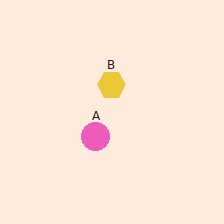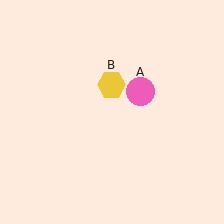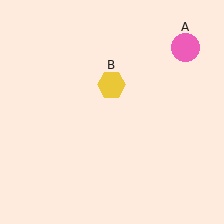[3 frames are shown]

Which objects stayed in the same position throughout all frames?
Yellow hexagon (object B) remained stationary.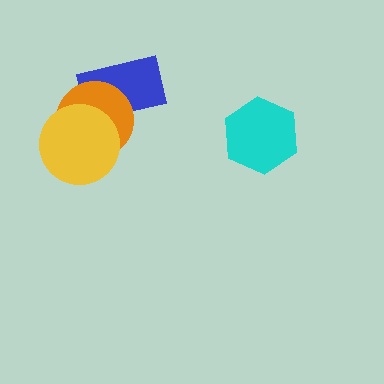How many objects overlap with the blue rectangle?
2 objects overlap with the blue rectangle.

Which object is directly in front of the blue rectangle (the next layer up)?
The orange circle is directly in front of the blue rectangle.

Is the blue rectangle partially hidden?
Yes, it is partially covered by another shape.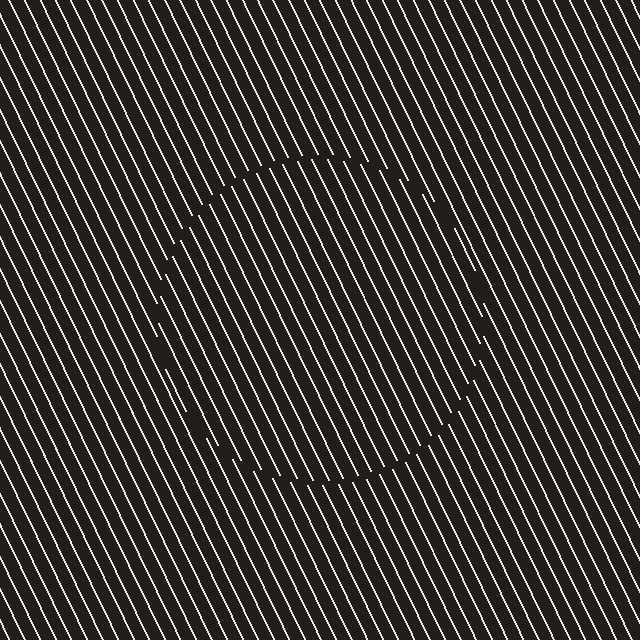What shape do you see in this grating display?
An illusory circle. The interior of the shape contains the same grating, shifted by half a period — the contour is defined by the phase discontinuity where line-ends from the inner and outer gratings abut.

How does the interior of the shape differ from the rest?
The interior of the shape contains the same grating, shifted by half a period — the contour is defined by the phase discontinuity where line-ends from the inner and outer gratings abut.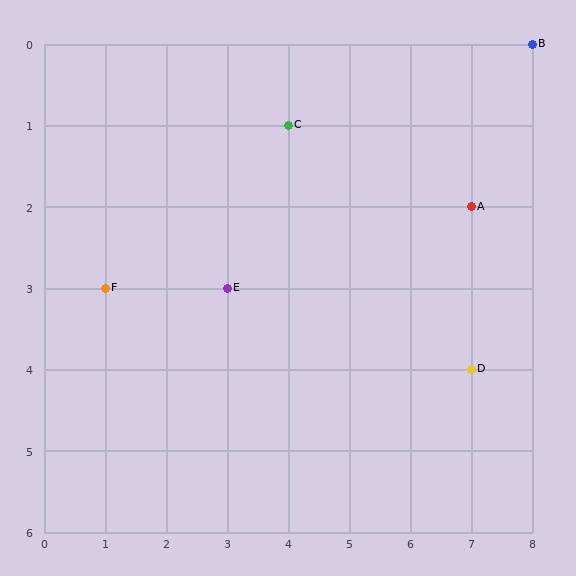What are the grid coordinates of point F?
Point F is at grid coordinates (1, 3).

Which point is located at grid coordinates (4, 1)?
Point C is at (4, 1).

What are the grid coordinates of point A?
Point A is at grid coordinates (7, 2).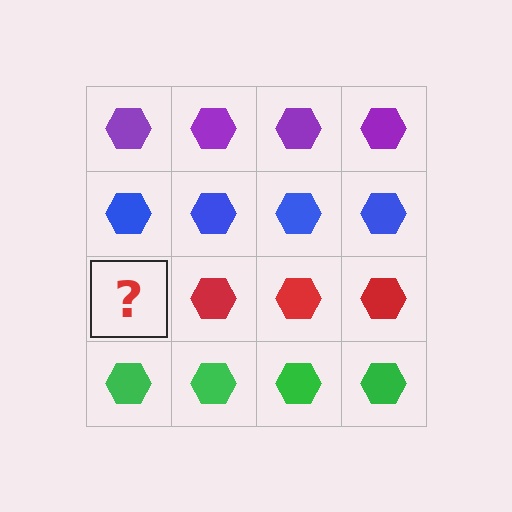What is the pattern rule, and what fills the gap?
The rule is that each row has a consistent color. The gap should be filled with a red hexagon.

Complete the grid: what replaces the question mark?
The question mark should be replaced with a red hexagon.